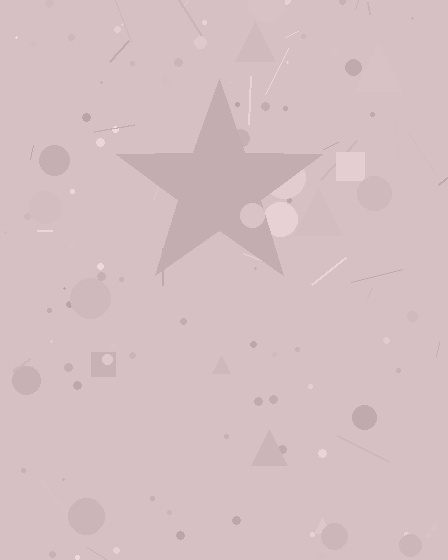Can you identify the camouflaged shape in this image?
The camouflaged shape is a star.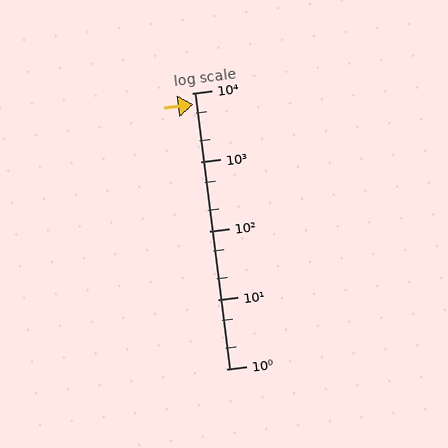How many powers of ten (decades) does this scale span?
The scale spans 4 decades, from 1 to 10000.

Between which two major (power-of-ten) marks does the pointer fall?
The pointer is between 1000 and 10000.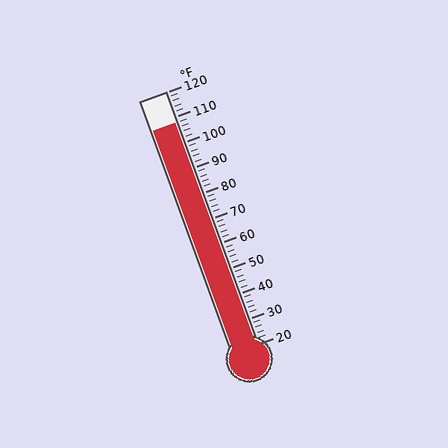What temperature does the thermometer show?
The thermometer shows approximately 108°F.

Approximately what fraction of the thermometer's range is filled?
The thermometer is filled to approximately 90% of its range.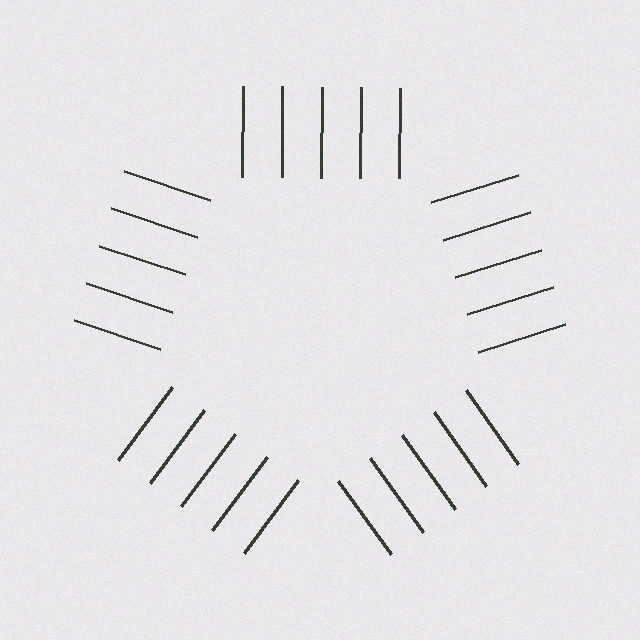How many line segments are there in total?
25 — 5 along each of the 5 edges.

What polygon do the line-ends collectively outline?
An illusory pentagon — the line segments terminate on its edges but no continuous stroke is drawn.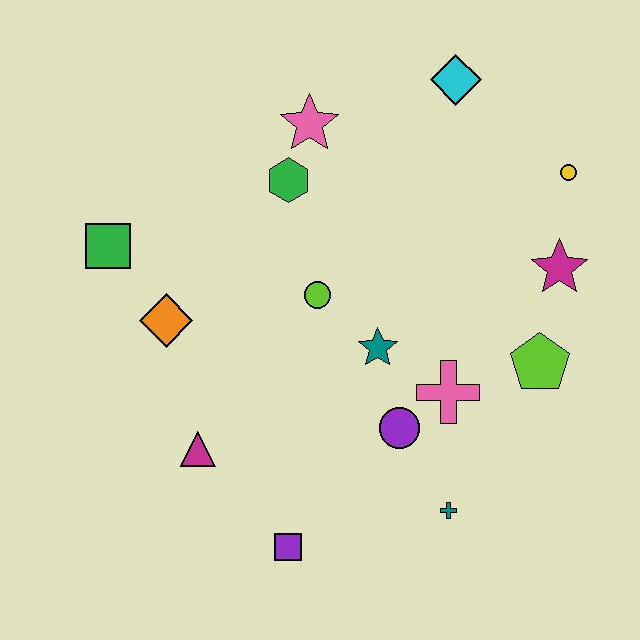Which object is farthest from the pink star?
The purple square is farthest from the pink star.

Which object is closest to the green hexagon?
The pink star is closest to the green hexagon.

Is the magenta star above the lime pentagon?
Yes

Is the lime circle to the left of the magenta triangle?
No